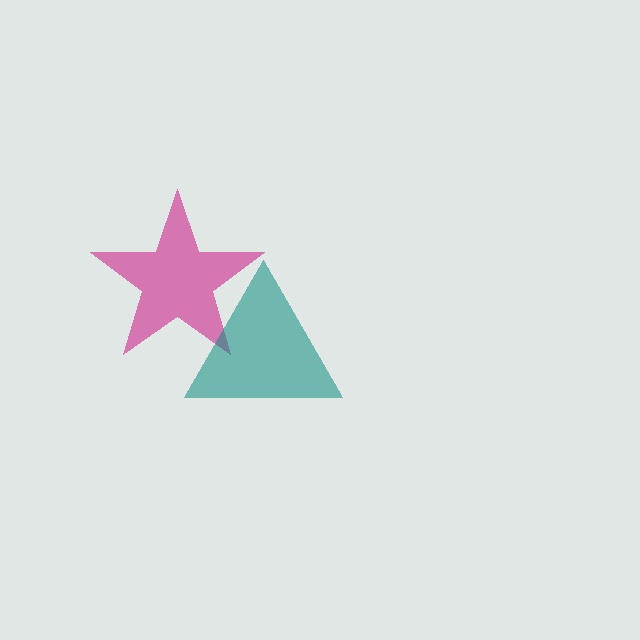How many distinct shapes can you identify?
There are 2 distinct shapes: a magenta star, a teal triangle.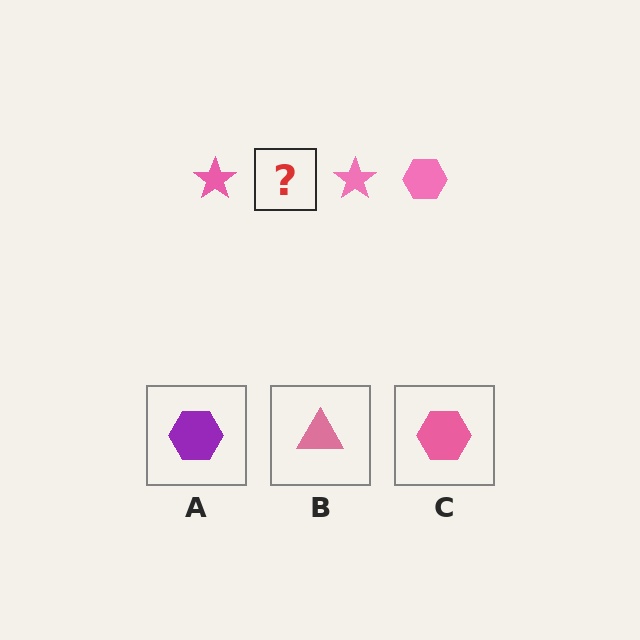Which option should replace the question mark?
Option C.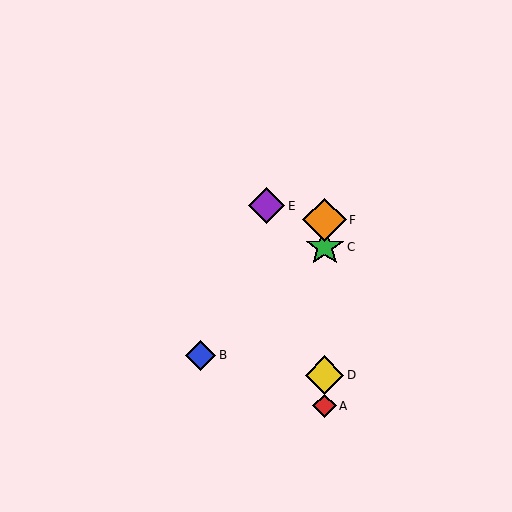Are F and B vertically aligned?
No, F is at x≈325 and B is at x≈201.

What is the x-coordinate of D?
Object D is at x≈325.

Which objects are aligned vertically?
Objects A, C, D, F are aligned vertically.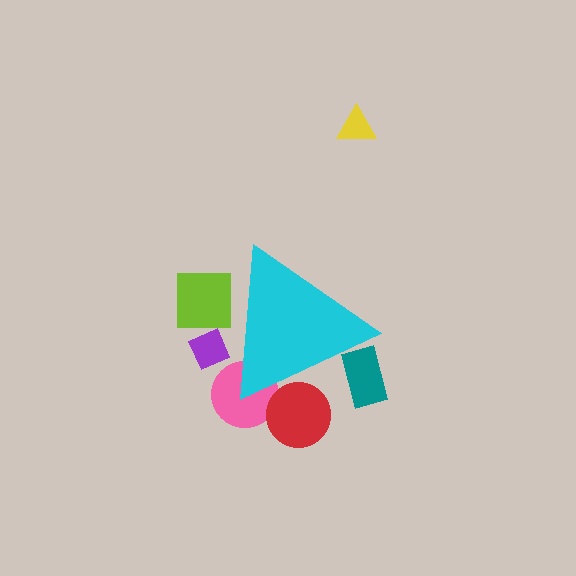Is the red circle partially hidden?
Yes, the red circle is partially hidden behind the cyan triangle.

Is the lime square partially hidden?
Yes, the lime square is partially hidden behind the cyan triangle.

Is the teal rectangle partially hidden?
Yes, the teal rectangle is partially hidden behind the cyan triangle.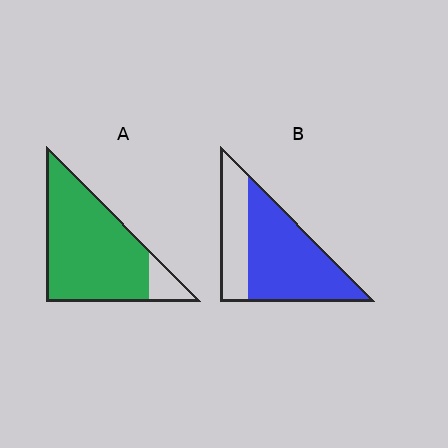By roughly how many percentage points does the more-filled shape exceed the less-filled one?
By roughly 20 percentage points (A over B).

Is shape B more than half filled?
Yes.